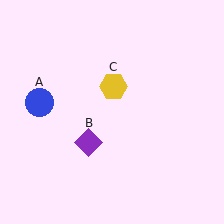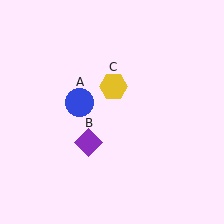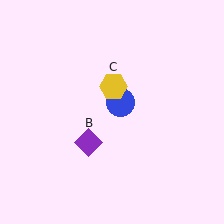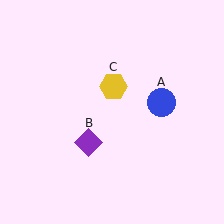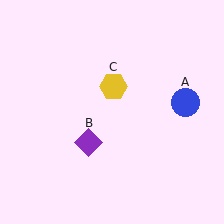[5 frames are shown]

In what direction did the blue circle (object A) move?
The blue circle (object A) moved right.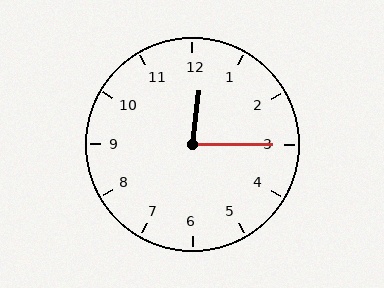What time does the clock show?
12:15.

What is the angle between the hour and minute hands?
Approximately 82 degrees.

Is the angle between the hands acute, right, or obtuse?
It is acute.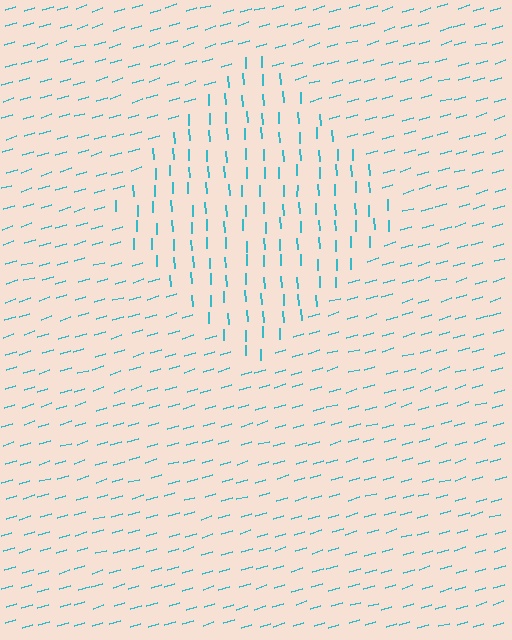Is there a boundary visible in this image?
Yes, there is a texture boundary formed by a change in line orientation.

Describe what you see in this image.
The image is filled with small cyan line segments. A diamond region in the image has lines oriented differently from the surrounding lines, creating a visible texture boundary.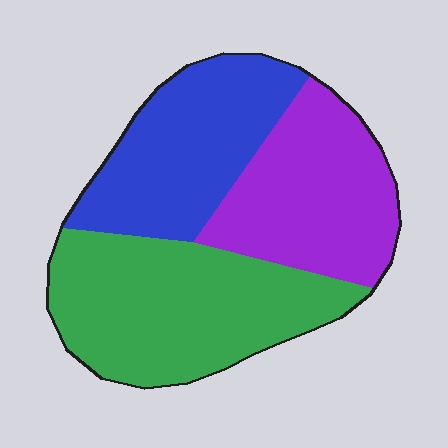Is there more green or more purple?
Green.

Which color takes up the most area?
Green, at roughly 40%.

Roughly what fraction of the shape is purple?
Purple takes up between a quarter and a half of the shape.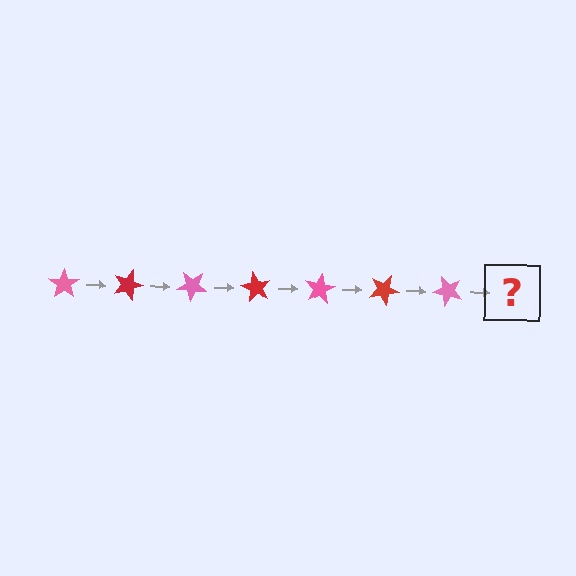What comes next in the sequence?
The next element should be a red star, rotated 140 degrees from the start.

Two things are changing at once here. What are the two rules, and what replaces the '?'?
The two rules are that it rotates 20 degrees each step and the color cycles through pink and red. The '?' should be a red star, rotated 140 degrees from the start.